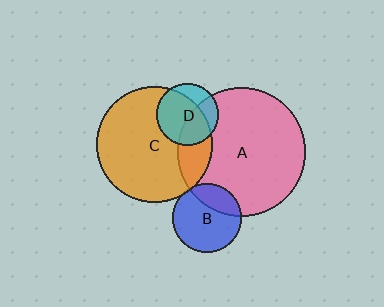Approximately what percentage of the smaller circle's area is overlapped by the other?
Approximately 5%.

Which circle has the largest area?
Circle A (pink).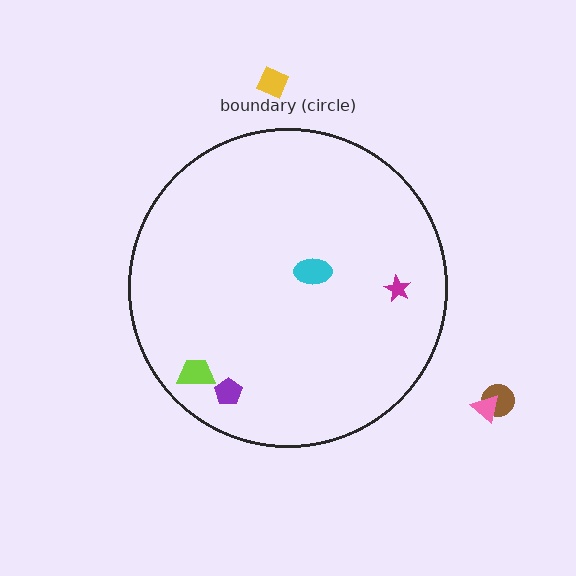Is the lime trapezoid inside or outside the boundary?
Inside.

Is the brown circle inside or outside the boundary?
Outside.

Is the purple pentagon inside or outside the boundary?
Inside.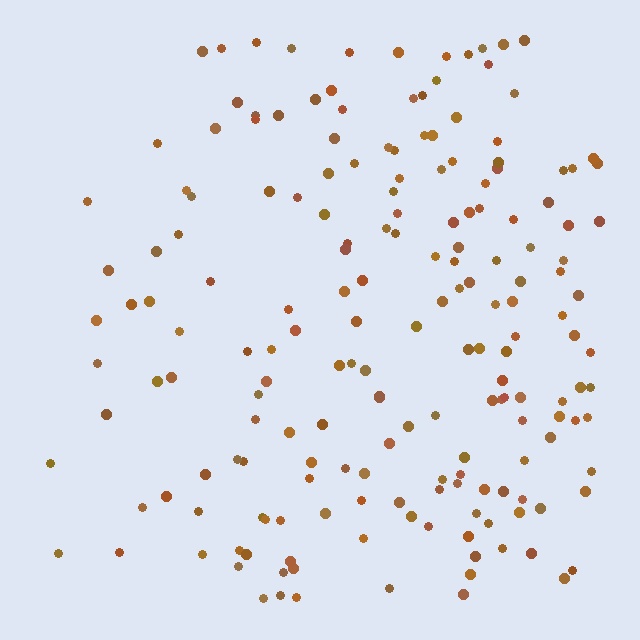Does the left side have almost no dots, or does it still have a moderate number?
Still a moderate number, just noticeably fewer than the right.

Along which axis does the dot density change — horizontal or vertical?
Horizontal.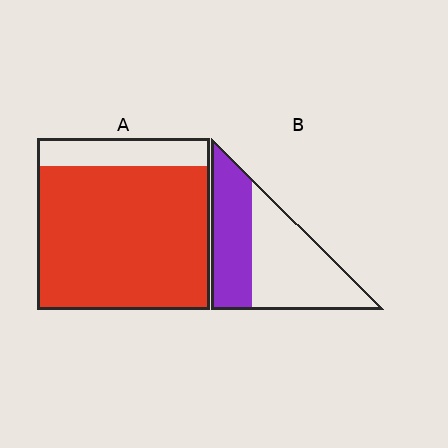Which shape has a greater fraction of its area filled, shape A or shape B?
Shape A.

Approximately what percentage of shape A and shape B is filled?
A is approximately 85% and B is approximately 40%.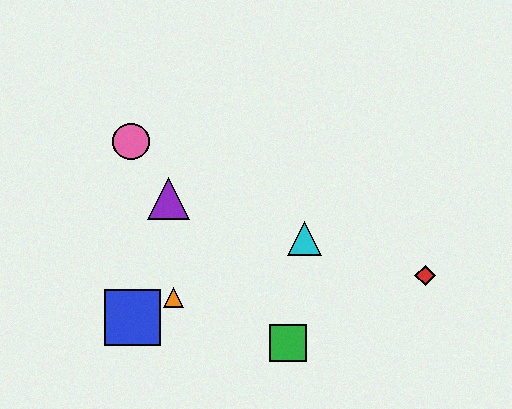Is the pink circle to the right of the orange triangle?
No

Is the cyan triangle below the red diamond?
No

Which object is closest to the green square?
The cyan triangle is closest to the green square.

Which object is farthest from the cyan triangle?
The pink circle is farthest from the cyan triangle.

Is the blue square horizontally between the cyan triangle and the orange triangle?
No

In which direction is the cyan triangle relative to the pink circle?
The cyan triangle is to the right of the pink circle.